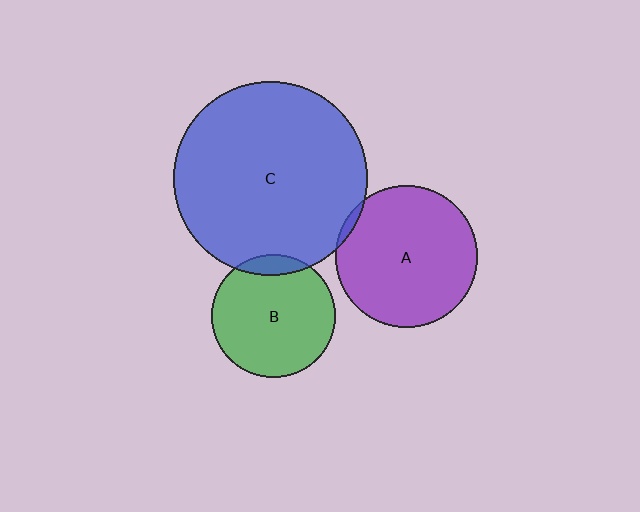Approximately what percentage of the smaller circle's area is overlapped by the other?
Approximately 10%.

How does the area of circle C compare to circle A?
Approximately 1.8 times.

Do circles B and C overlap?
Yes.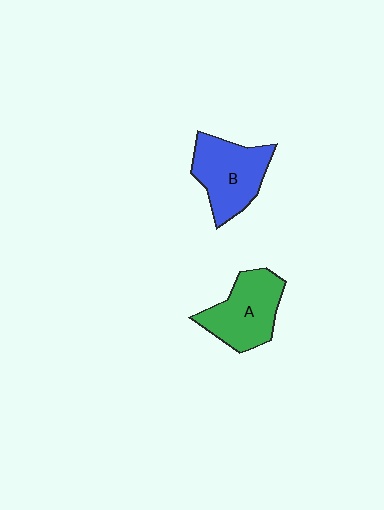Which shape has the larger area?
Shape B (blue).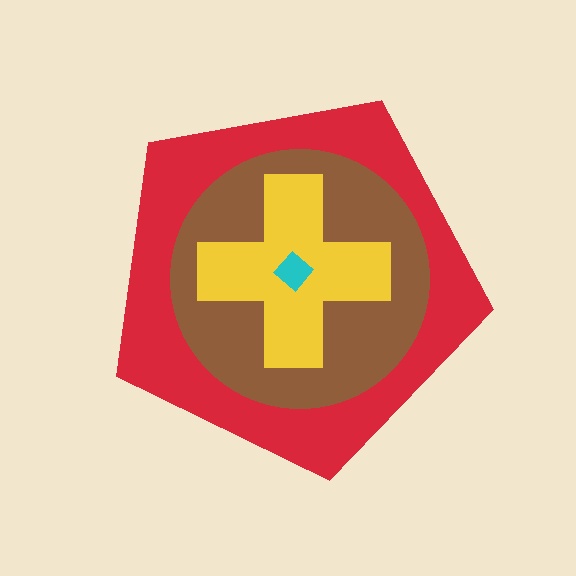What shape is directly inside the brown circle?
The yellow cross.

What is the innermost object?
The cyan diamond.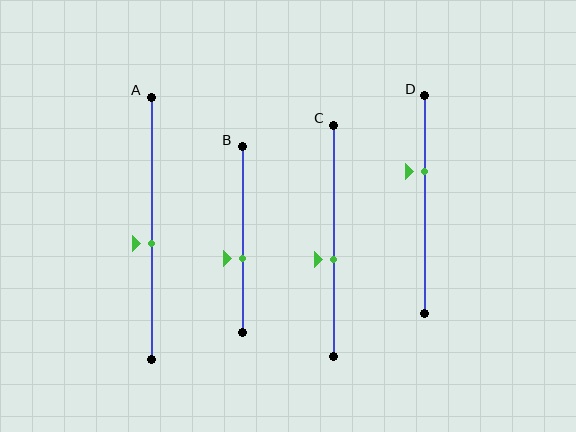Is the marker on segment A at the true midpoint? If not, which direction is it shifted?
No, the marker on segment A is shifted downward by about 6% of the segment length.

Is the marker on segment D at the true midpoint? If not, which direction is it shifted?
No, the marker on segment D is shifted upward by about 15% of the segment length.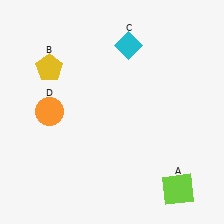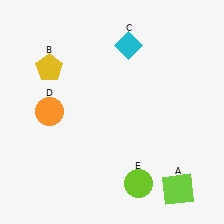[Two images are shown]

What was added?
A lime circle (E) was added in Image 2.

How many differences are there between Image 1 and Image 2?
There is 1 difference between the two images.